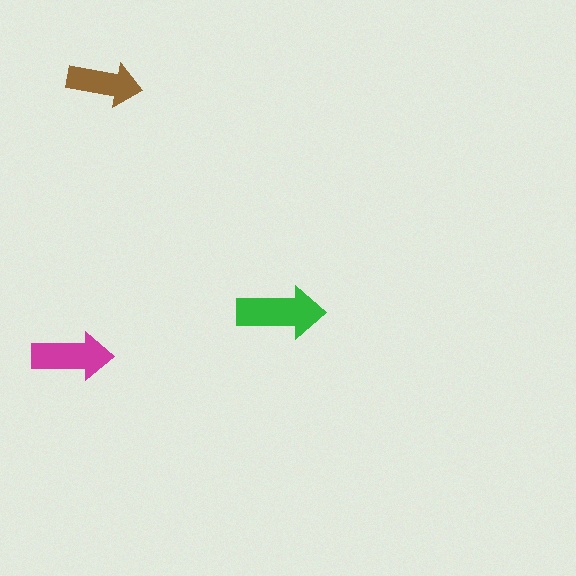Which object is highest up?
The brown arrow is topmost.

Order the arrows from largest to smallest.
the green one, the magenta one, the brown one.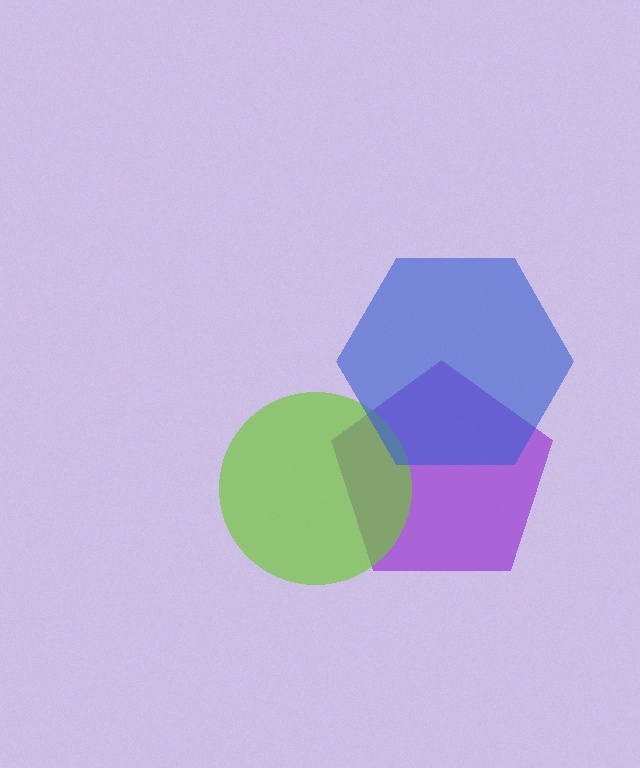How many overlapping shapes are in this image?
There are 3 overlapping shapes in the image.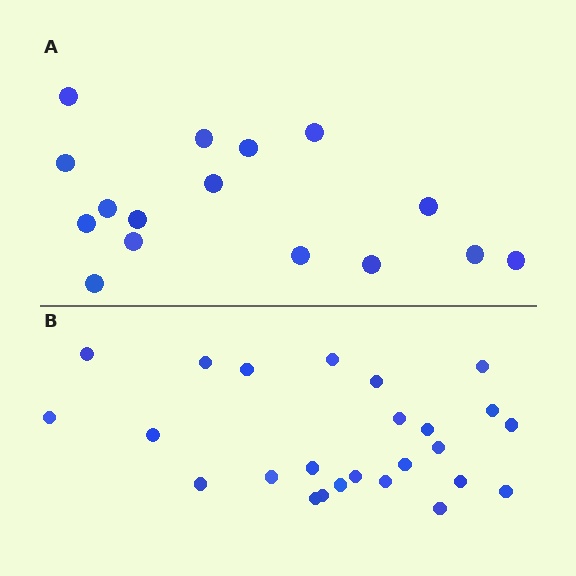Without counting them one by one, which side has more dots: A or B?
Region B (the bottom region) has more dots.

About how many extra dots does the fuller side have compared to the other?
Region B has roughly 8 or so more dots than region A.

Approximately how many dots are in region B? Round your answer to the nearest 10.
About 20 dots. (The exact count is 25, which rounds to 20.)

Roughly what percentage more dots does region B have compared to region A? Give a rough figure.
About 55% more.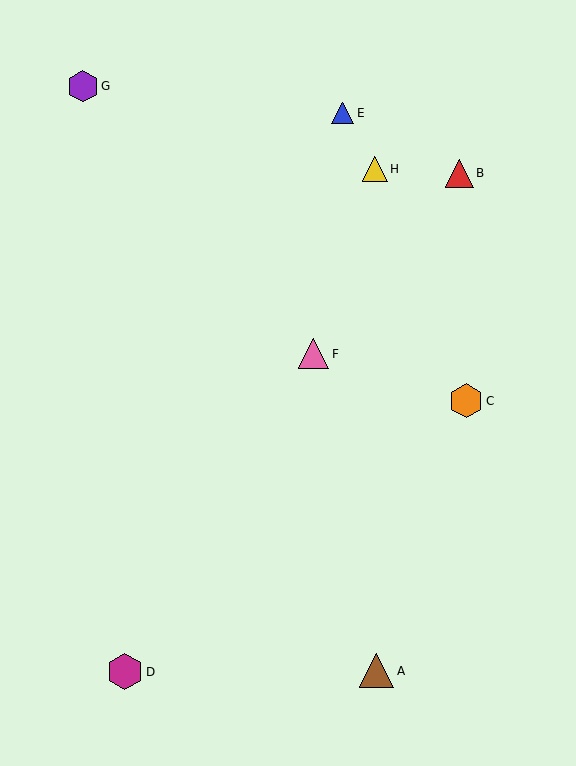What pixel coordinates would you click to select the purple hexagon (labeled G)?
Click at (83, 86) to select the purple hexagon G.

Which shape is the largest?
The magenta hexagon (labeled D) is the largest.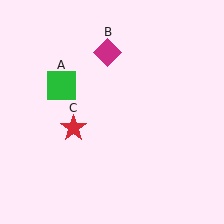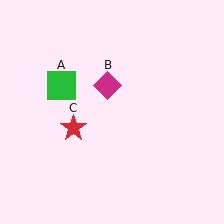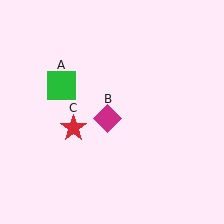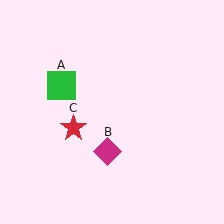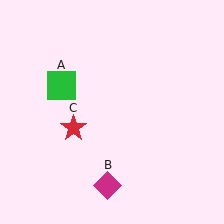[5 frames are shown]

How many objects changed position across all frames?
1 object changed position: magenta diamond (object B).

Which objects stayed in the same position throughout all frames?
Green square (object A) and red star (object C) remained stationary.